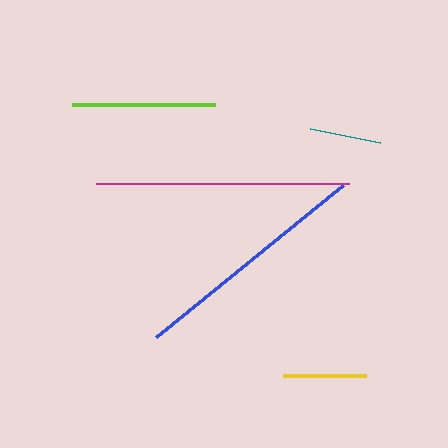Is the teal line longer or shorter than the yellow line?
The yellow line is longer than the teal line.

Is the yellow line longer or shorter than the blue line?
The blue line is longer than the yellow line.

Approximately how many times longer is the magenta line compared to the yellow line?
The magenta line is approximately 3.0 times the length of the yellow line.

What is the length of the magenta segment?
The magenta segment is approximately 253 pixels long.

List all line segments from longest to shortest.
From longest to shortest: magenta, blue, lime, yellow, teal.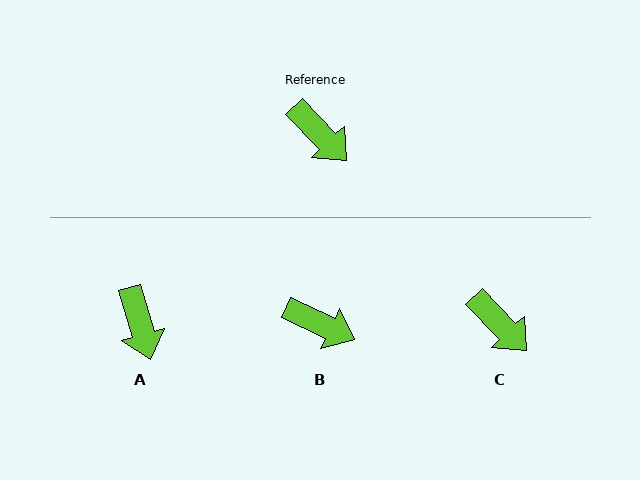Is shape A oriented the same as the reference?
No, it is off by about 27 degrees.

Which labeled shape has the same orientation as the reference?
C.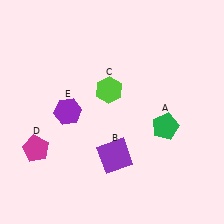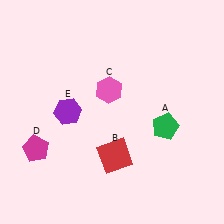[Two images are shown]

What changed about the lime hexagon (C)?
In Image 1, C is lime. In Image 2, it changed to pink.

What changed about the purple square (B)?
In Image 1, B is purple. In Image 2, it changed to red.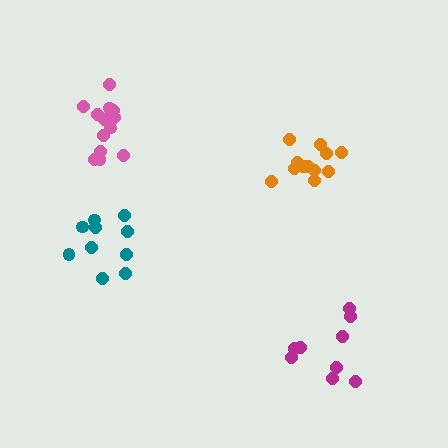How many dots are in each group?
Group 1: 10 dots, Group 2: 14 dots, Group 3: 9 dots, Group 4: 12 dots (45 total).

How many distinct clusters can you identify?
There are 4 distinct clusters.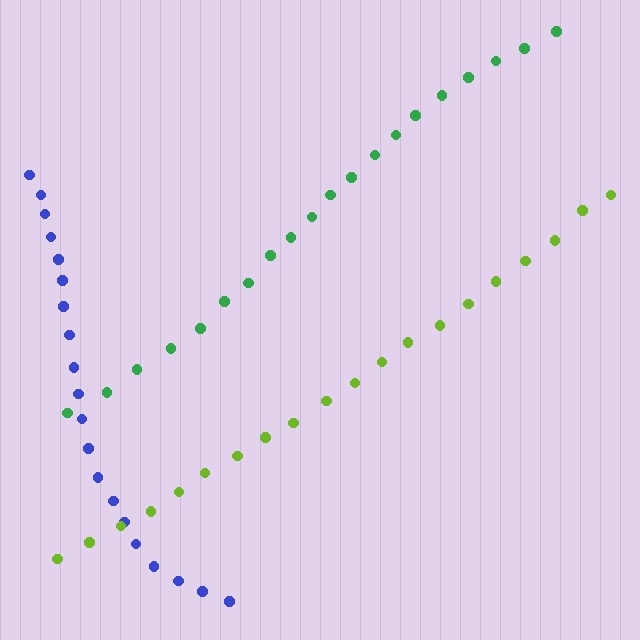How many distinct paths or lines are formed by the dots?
There are 3 distinct paths.